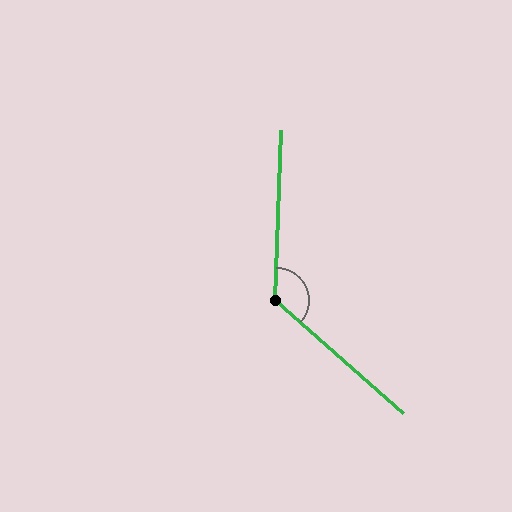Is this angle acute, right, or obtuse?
It is obtuse.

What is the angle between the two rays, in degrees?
Approximately 130 degrees.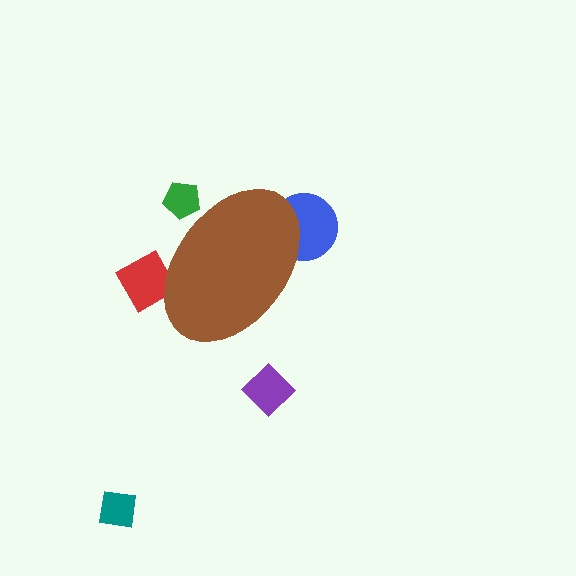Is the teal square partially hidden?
No, the teal square is fully visible.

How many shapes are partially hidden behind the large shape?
3 shapes are partially hidden.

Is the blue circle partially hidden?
Yes, the blue circle is partially hidden behind the brown ellipse.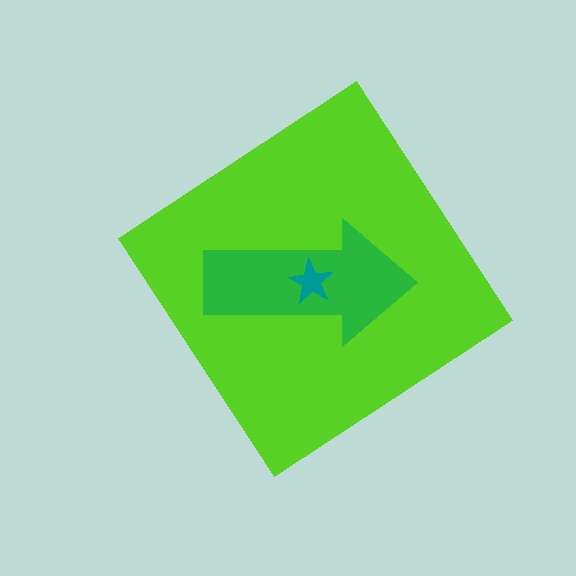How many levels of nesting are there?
3.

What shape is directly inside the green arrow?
The teal star.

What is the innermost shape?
The teal star.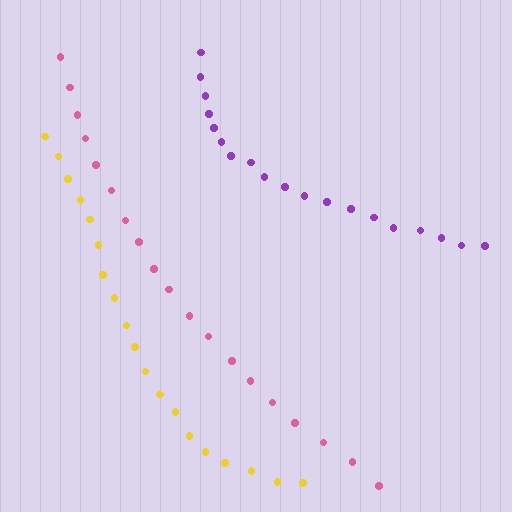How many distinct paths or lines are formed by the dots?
There are 3 distinct paths.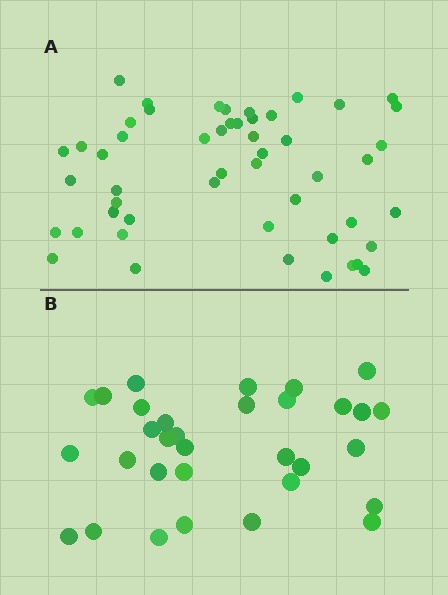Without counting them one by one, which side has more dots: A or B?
Region A (the top region) has more dots.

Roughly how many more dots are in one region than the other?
Region A has approximately 20 more dots than region B.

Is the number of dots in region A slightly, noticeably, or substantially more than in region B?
Region A has substantially more. The ratio is roughly 1.6 to 1.